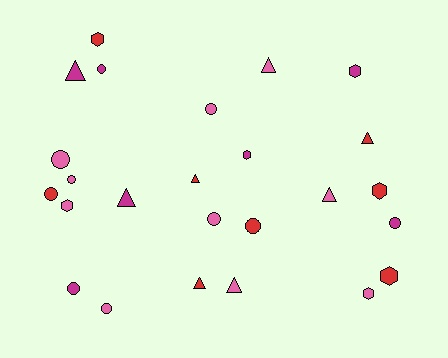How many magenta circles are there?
There are 3 magenta circles.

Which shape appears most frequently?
Circle, with 10 objects.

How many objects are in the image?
There are 25 objects.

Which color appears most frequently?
Pink, with 10 objects.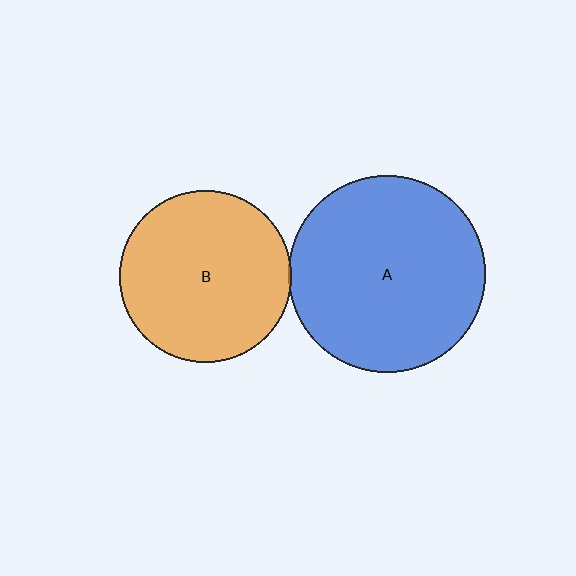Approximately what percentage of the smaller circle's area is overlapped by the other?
Approximately 5%.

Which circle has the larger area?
Circle A (blue).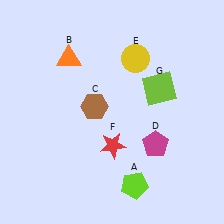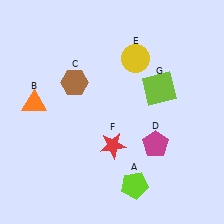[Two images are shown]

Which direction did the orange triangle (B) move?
The orange triangle (B) moved down.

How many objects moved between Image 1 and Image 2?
2 objects moved between the two images.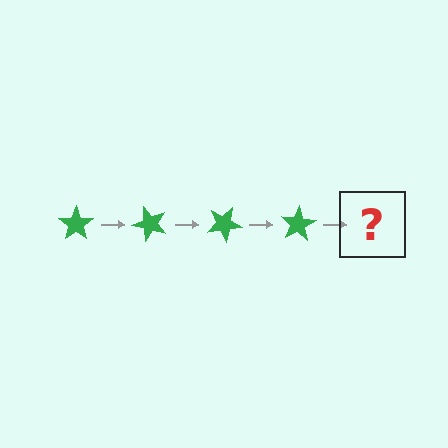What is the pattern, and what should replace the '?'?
The pattern is that the star rotates 50 degrees each step. The '?' should be a green star rotated 200 degrees.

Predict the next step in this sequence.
The next step is a green star rotated 200 degrees.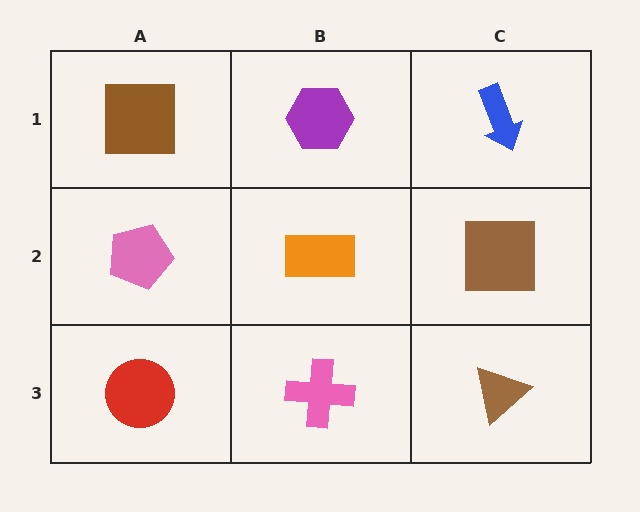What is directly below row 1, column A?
A pink pentagon.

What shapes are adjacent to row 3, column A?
A pink pentagon (row 2, column A), a pink cross (row 3, column B).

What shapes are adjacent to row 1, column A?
A pink pentagon (row 2, column A), a purple hexagon (row 1, column B).